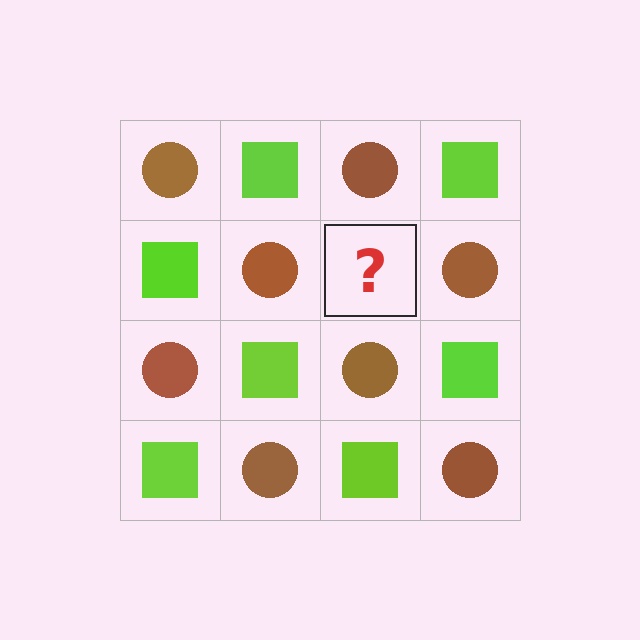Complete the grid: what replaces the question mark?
The question mark should be replaced with a lime square.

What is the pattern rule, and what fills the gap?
The rule is that it alternates brown circle and lime square in a checkerboard pattern. The gap should be filled with a lime square.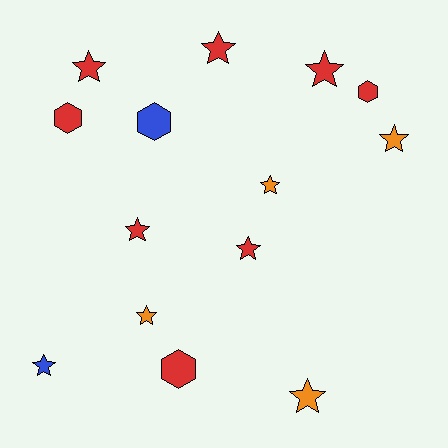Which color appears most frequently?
Red, with 8 objects.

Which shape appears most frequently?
Star, with 10 objects.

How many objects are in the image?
There are 14 objects.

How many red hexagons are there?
There are 3 red hexagons.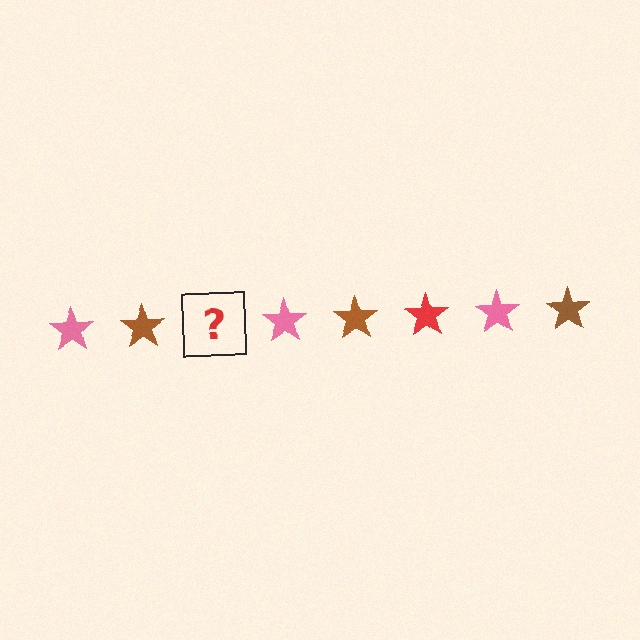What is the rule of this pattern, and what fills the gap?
The rule is that the pattern cycles through pink, brown, red stars. The gap should be filled with a red star.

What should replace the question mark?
The question mark should be replaced with a red star.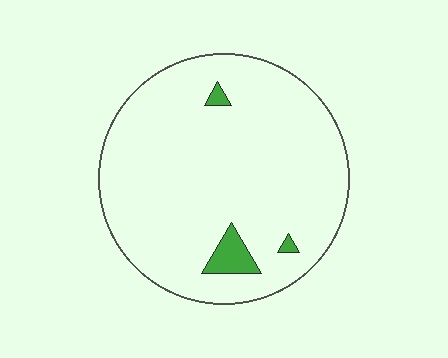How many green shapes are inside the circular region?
3.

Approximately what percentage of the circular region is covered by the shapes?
Approximately 5%.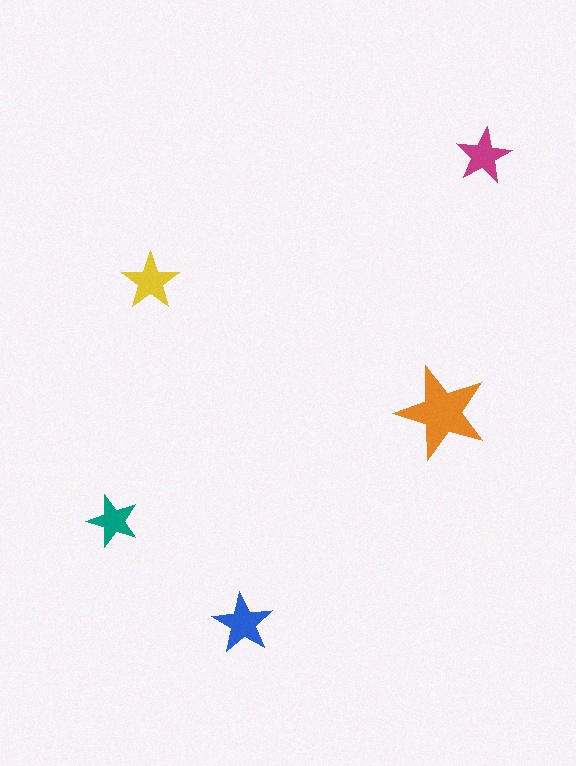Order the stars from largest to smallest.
the orange one, the blue one, the yellow one, the magenta one, the teal one.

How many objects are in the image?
There are 5 objects in the image.